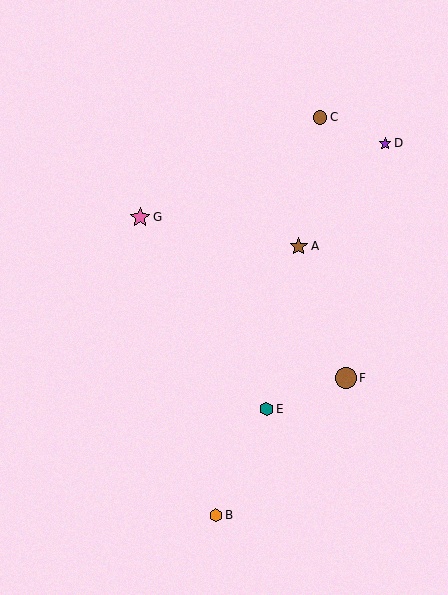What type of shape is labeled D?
Shape D is a purple star.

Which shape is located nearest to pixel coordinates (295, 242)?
The brown star (labeled A) at (299, 246) is nearest to that location.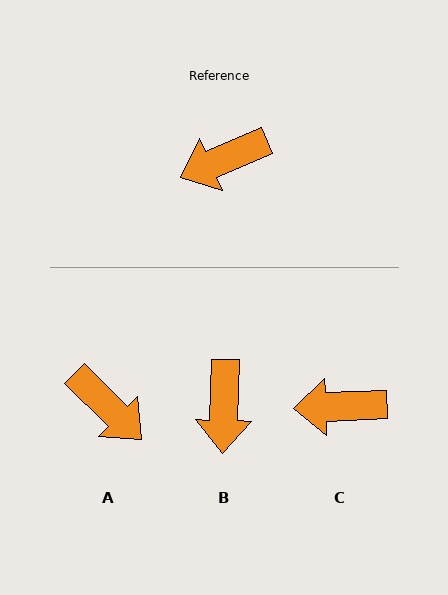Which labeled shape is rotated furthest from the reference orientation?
A, about 112 degrees away.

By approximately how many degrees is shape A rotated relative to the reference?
Approximately 112 degrees counter-clockwise.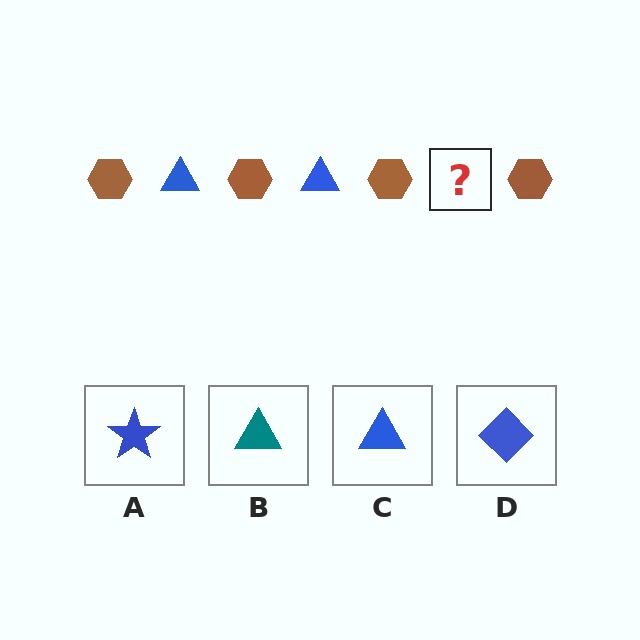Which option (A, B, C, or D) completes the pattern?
C.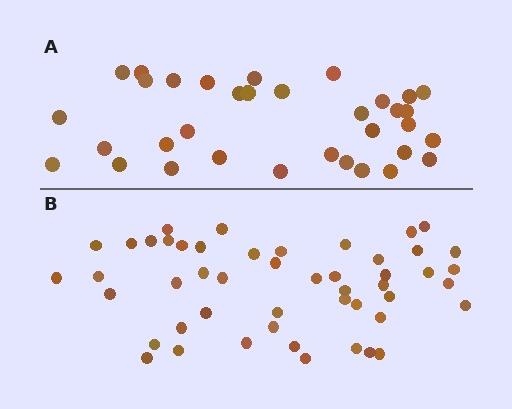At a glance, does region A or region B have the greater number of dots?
Region B (the bottom region) has more dots.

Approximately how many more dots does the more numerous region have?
Region B has approximately 15 more dots than region A.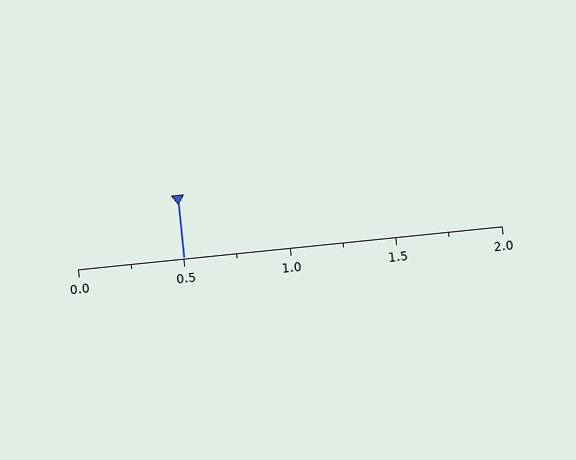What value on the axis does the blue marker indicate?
The marker indicates approximately 0.5.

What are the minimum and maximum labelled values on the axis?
The axis runs from 0.0 to 2.0.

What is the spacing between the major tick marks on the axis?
The major ticks are spaced 0.5 apart.